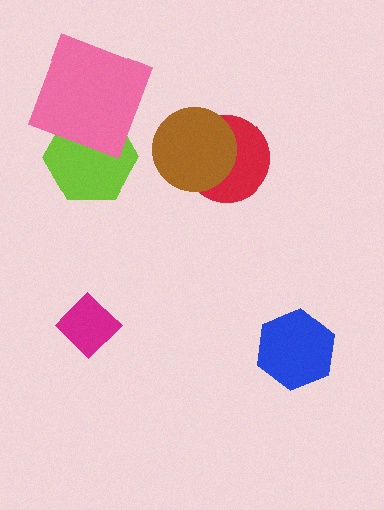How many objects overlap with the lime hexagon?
1 object overlaps with the lime hexagon.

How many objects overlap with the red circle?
1 object overlaps with the red circle.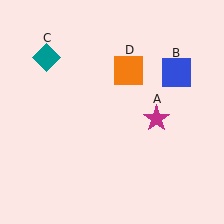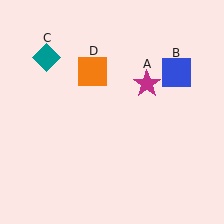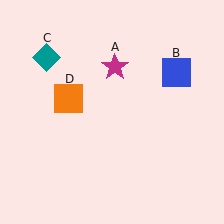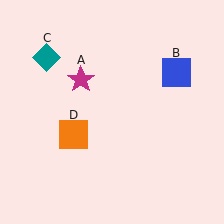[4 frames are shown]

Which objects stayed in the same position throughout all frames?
Blue square (object B) and teal diamond (object C) remained stationary.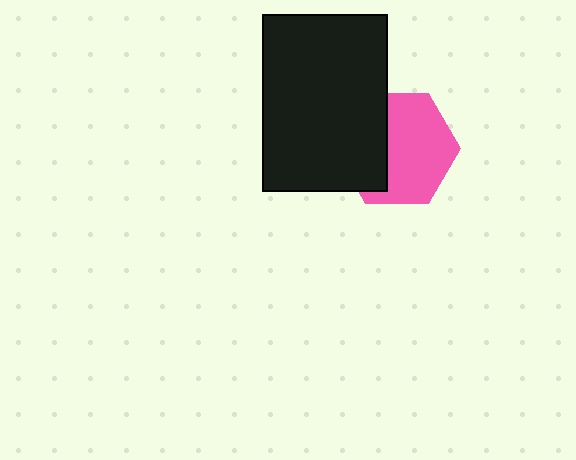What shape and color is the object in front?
The object in front is a black rectangle.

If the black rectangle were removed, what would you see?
You would see the complete pink hexagon.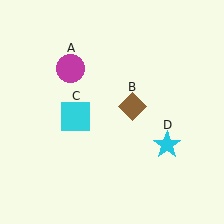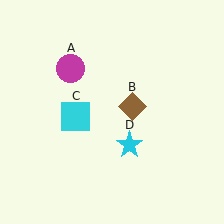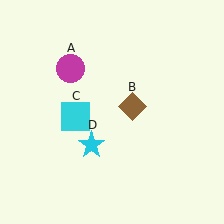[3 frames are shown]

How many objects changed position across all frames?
1 object changed position: cyan star (object D).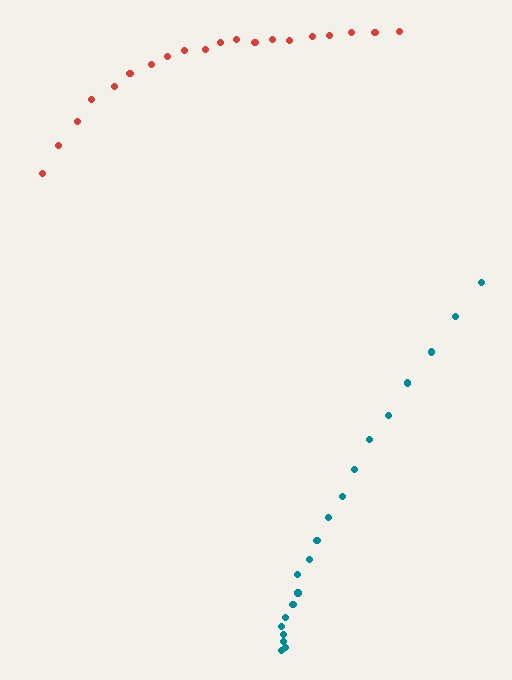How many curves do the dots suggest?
There are 2 distinct paths.